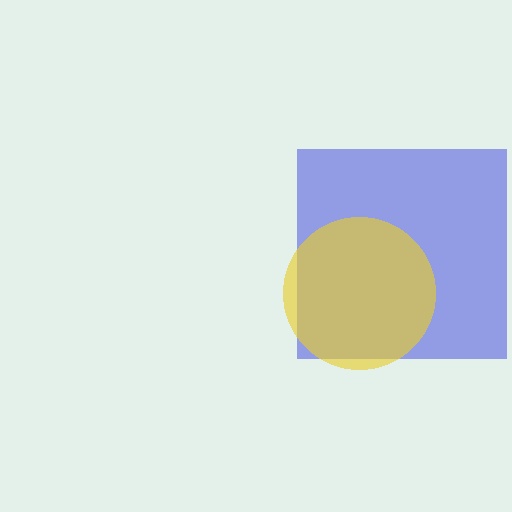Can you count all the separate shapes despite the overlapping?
Yes, there are 2 separate shapes.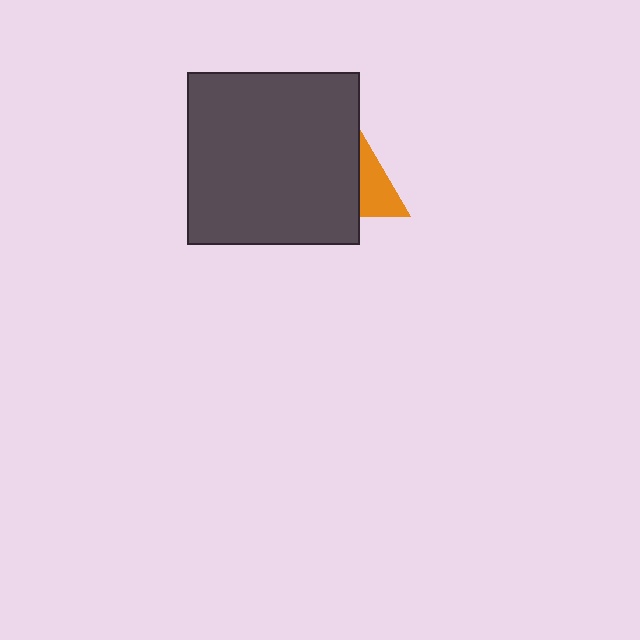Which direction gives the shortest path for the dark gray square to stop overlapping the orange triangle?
Moving left gives the shortest separation.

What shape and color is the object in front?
The object in front is a dark gray square.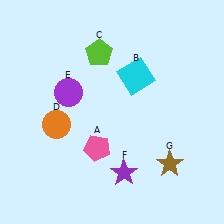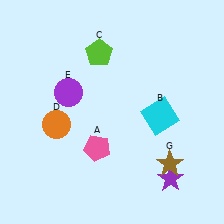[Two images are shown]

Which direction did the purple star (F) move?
The purple star (F) moved right.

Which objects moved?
The objects that moved are: the cyan square (B), the purple star (F).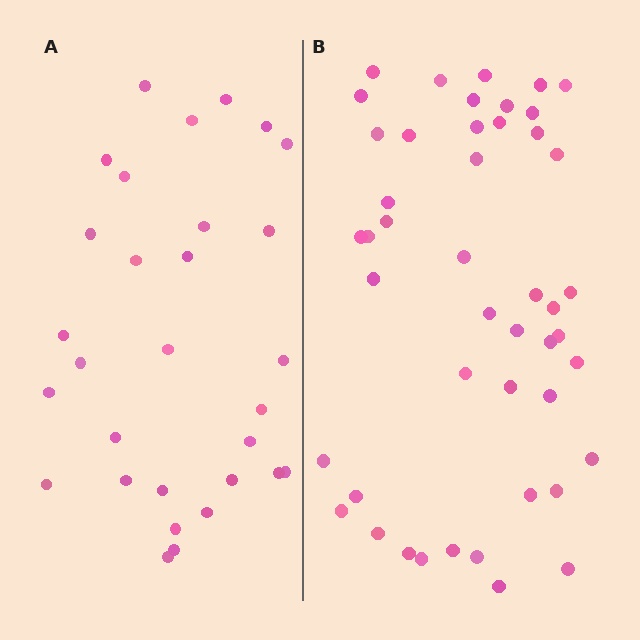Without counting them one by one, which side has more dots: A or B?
Region B (the right region) has more dots.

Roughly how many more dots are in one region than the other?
Region B has approximately 15 more dots than region A.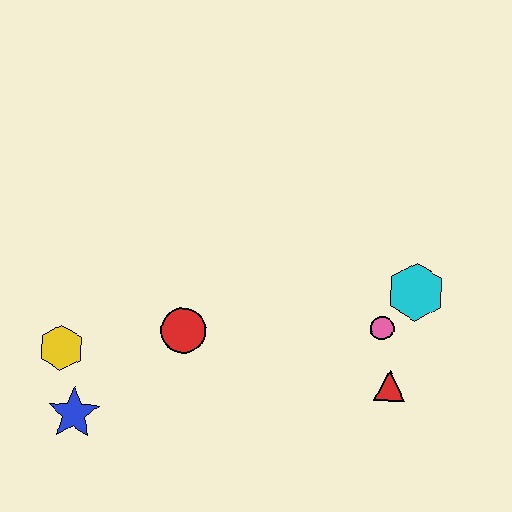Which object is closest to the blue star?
The yellow hexagon is closest to the blue star.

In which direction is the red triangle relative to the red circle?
The red triangle is to the right of the red circle.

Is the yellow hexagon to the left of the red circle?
Yes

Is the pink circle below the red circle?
No